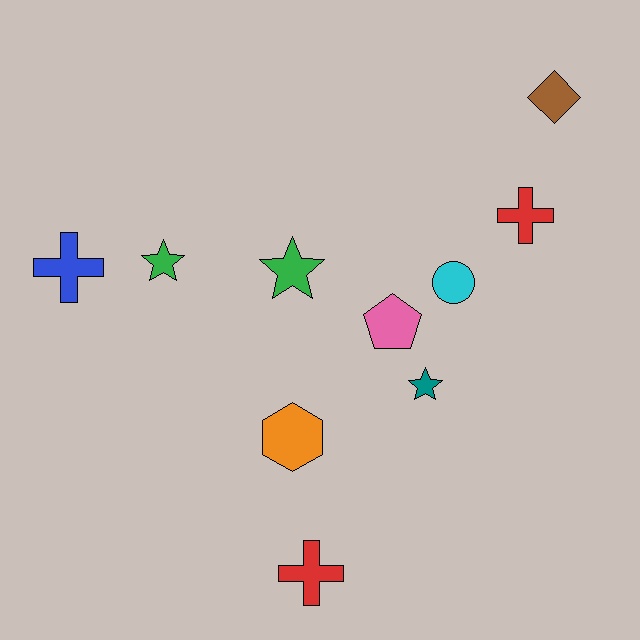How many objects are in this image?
There are 10 objects.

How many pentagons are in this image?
There is 1 pentagon.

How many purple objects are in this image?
There are no purple objects.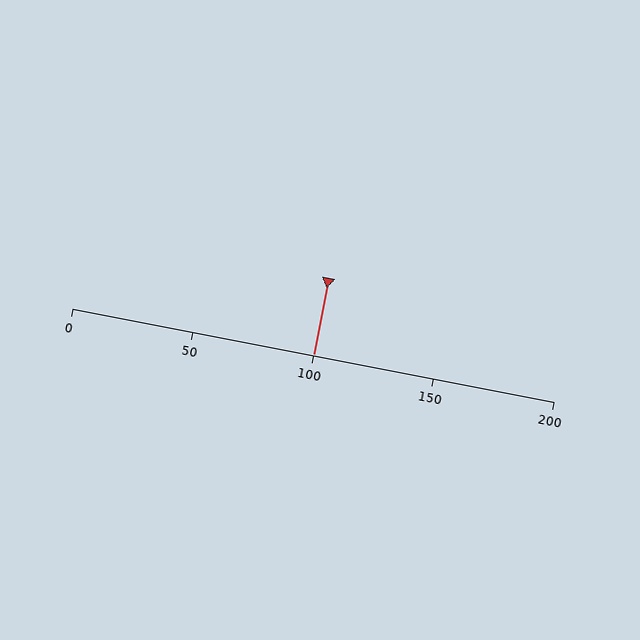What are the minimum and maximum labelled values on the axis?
The axis runs from 0 to 200.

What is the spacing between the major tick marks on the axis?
The major ticks are spaced 50 apart.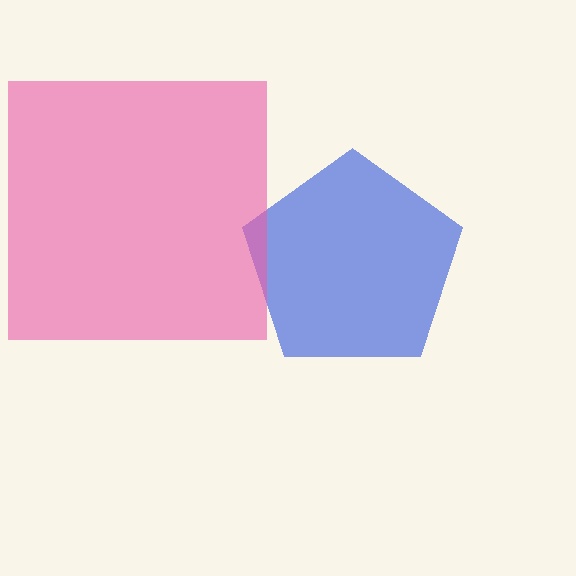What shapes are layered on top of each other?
The layered shapes are: a blue pentagon, a pink square.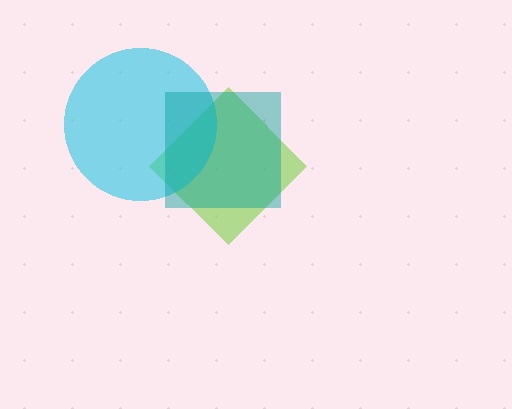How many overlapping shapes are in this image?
There are 3 overlapping shapes in the image.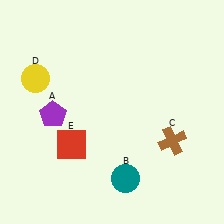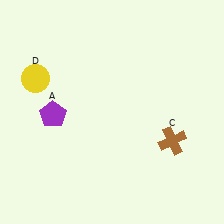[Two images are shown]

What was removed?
The teal circle (B), the red square (E) were removed in Image 2.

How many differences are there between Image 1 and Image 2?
There are 2 differences between the two images.